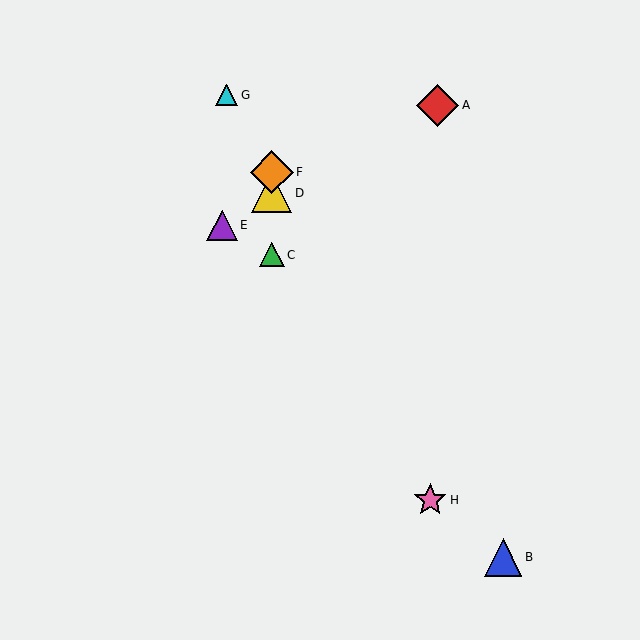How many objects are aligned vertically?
3 objects (C, D, F) are aligned vertically.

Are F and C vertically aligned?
Yes, both are at x≈272.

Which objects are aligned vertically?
Objects C, D, F are aligned vertically.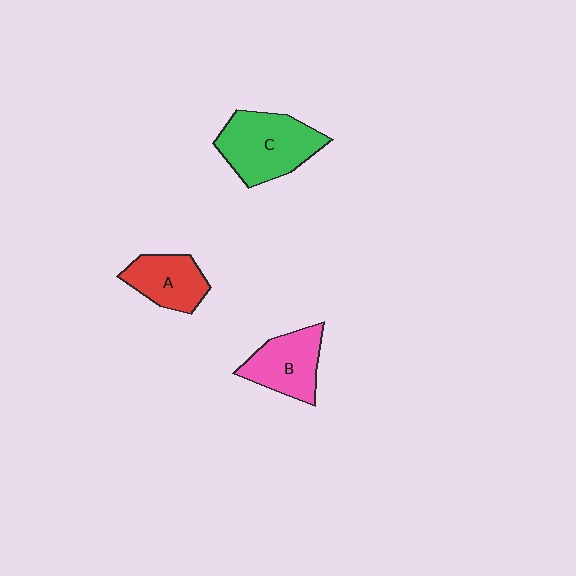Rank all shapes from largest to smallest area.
From largest to smallest: C (green), B (pink), A (red).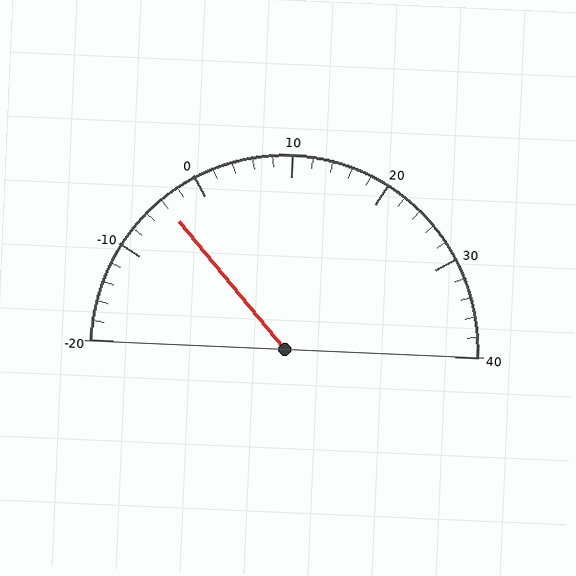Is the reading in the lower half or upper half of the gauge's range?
The reading is in the lower half of the range (-20 to 40).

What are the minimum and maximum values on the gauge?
The gauge ranges from -20 to 40.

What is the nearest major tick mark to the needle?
The nearest major tick mark is 0.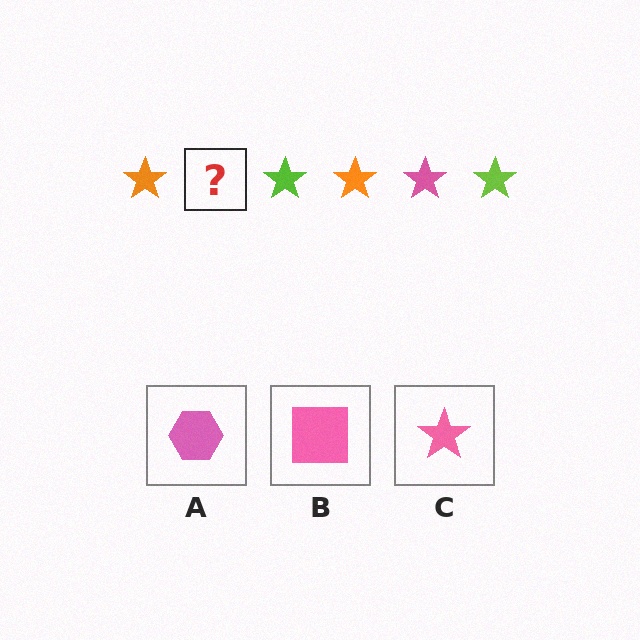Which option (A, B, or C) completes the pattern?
C.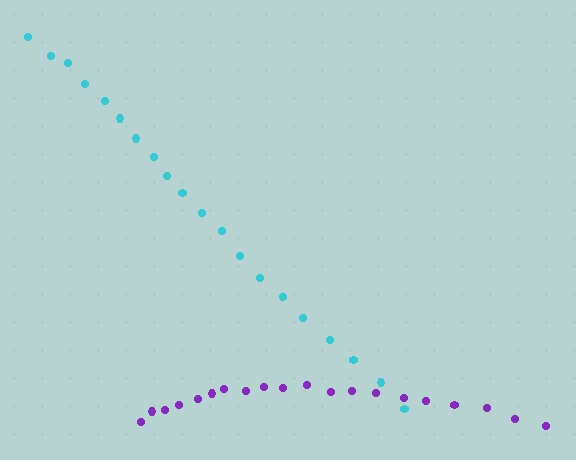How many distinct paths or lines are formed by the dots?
There are 2 distinct paths.